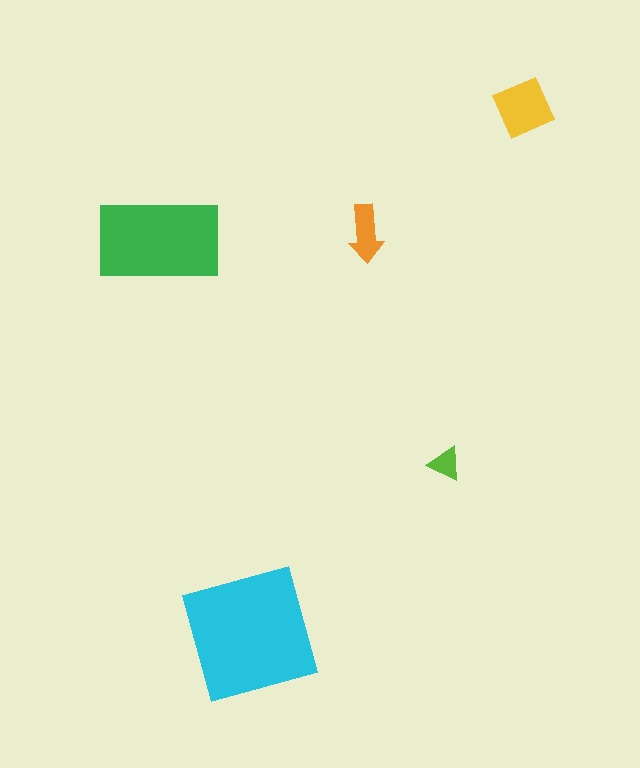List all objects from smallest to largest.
The lime triangle, the orange arrow, the yellow diamond, the green rectangle, the cyan square.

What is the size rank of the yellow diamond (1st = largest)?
3rd.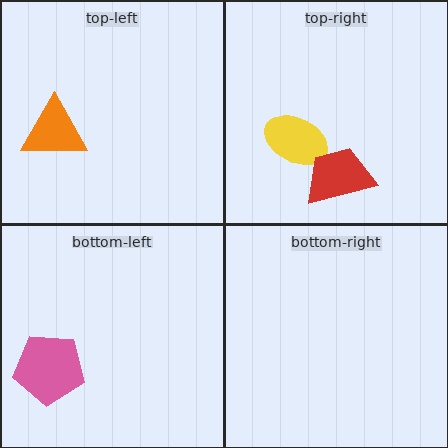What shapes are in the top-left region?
The orange triangle.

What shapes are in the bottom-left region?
The pink pentagon.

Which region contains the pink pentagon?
The bottom-left region.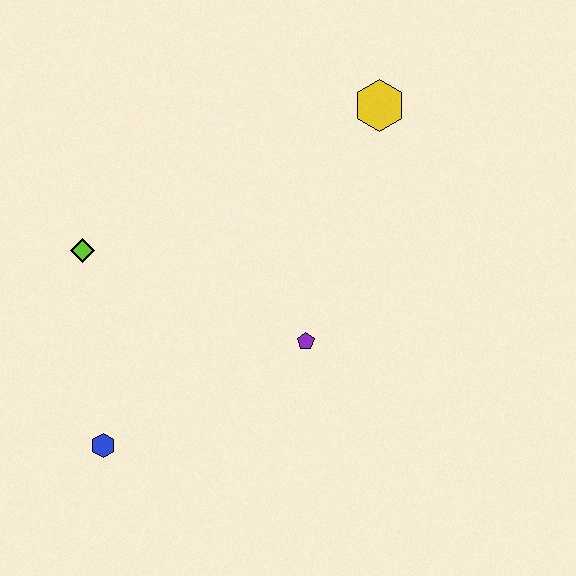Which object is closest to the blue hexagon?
The lime diamond is closest to the blue hexagon.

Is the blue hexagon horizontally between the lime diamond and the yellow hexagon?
Yes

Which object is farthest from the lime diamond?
The yellow hexagon is farthest from the lime diamond.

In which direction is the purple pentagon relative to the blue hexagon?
The purple pentagon is to the right of the blue hexagon.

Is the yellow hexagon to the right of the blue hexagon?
Yes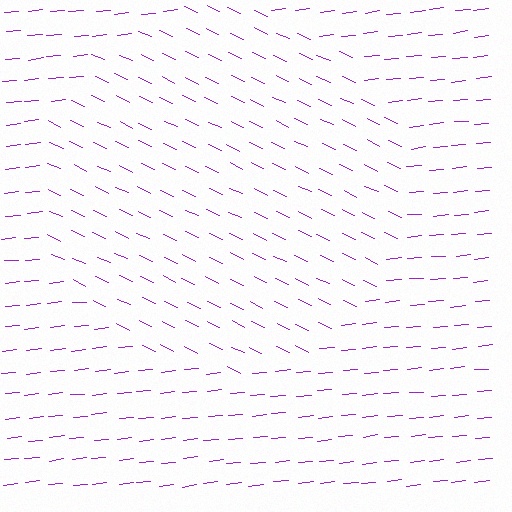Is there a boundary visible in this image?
Yes, there is a texture boundary formed by a change in line orientation.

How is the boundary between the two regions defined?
The boundary is defined purely by a change in line orientation (approximately 31 degrees difference). All lines are the same color and thickness.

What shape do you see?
I see a circle.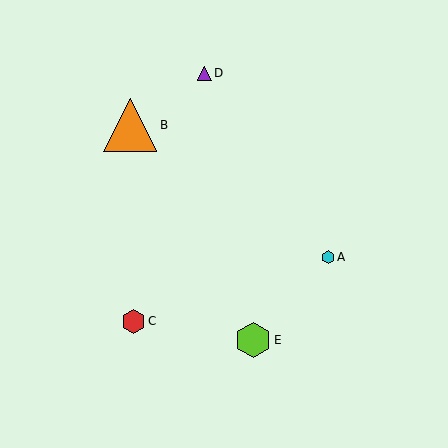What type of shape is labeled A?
Shape A is a cyan hexagon.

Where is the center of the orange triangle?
The center of the orange triangle is at (130, 125).